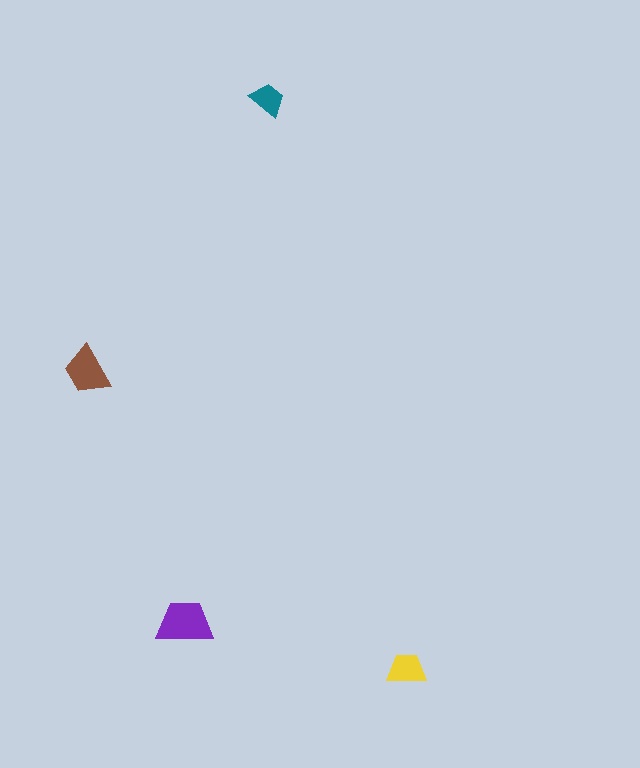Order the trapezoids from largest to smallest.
the purple one, the brown one, the yellow one, the teal one.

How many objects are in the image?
There are 4 objects in the image.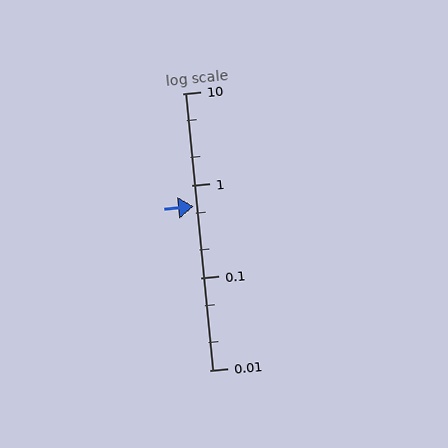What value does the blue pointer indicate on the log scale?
The pointer indicates approximately 0.59.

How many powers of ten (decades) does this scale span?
The scale spans 3 decades, from 0.01 to 10.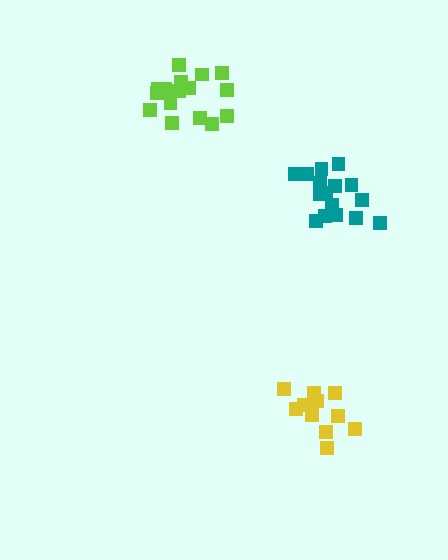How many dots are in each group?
Group 1: 16 dots, Group 2: 11 dots, Group 3: 16 dots (43 total).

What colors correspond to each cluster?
The clusters are colored: teal, yellow, lime.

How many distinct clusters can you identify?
There are 3 distinct clusters.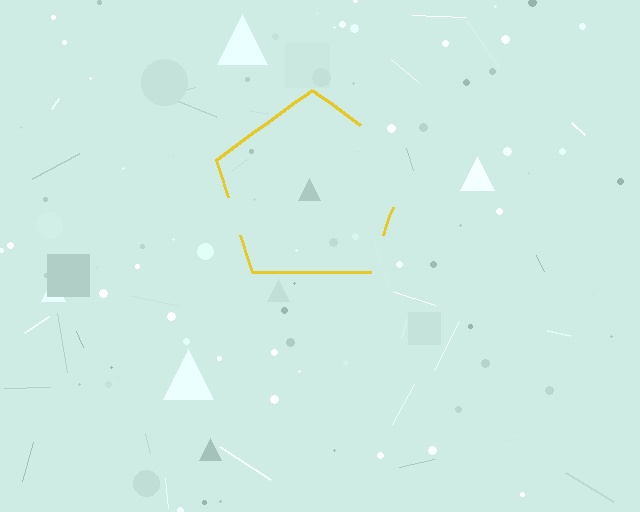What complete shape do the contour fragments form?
The contour fragments form a pentagon.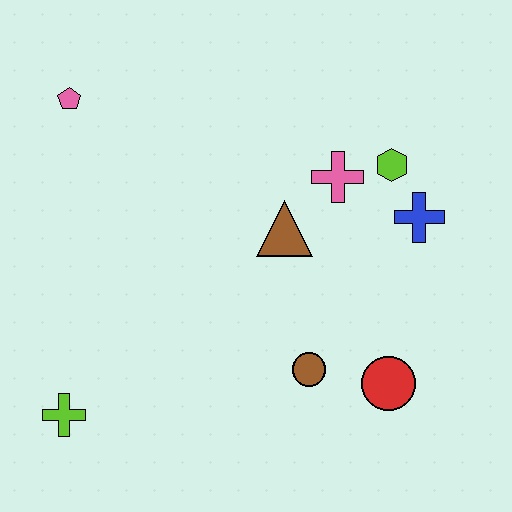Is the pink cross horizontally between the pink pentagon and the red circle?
Yes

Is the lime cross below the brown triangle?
Yes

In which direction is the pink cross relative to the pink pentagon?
The pink cross is to the right of the pink pentagon.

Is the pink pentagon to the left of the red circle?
Yes